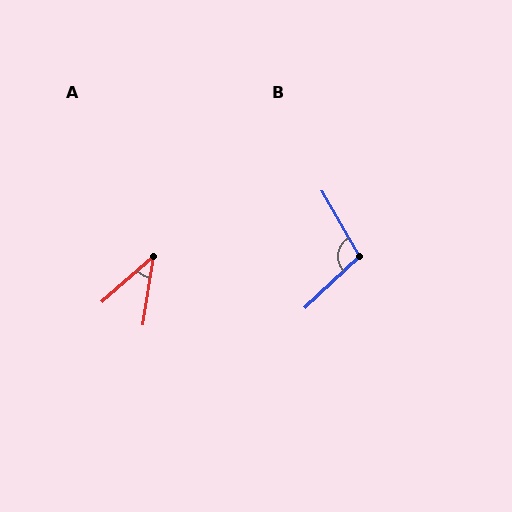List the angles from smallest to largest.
A (40°), B (104°).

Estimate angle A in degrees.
Approximately 40 degrees.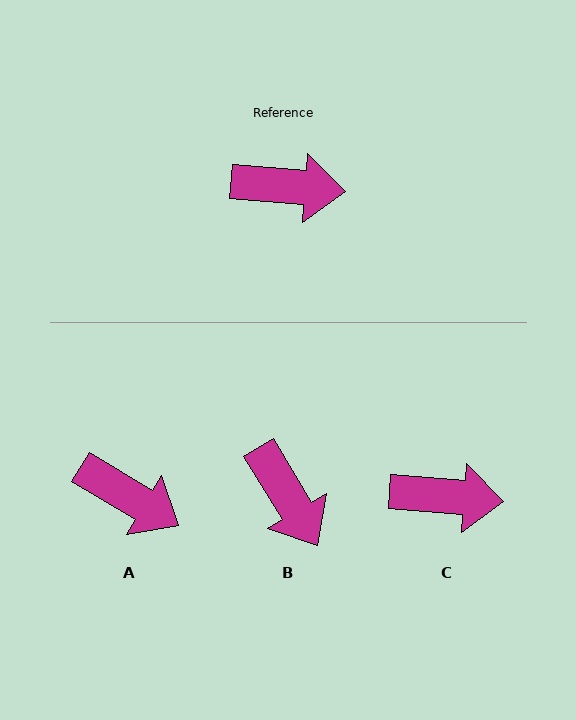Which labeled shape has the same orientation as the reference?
C.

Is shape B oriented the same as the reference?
No, it is off by about 54 degrees.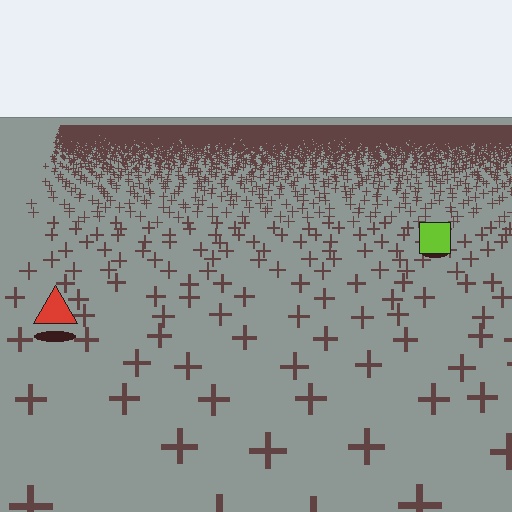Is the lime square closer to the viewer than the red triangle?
No. The red triangle is closer — you can tell from the texture gradient: the ground texture is coarser near it.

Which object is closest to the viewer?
The red triangle is closest. The texture marks near it are larger and more spread out.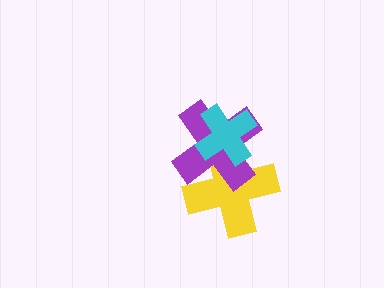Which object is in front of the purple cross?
The cyan cross is in front of the purple cross.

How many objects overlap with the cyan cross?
2 objects overlap with the cyan cross.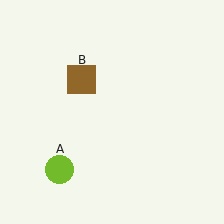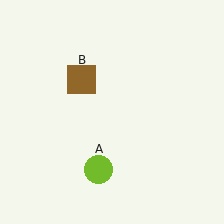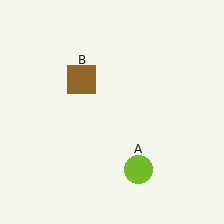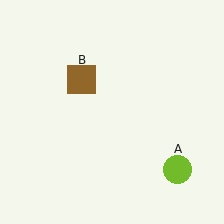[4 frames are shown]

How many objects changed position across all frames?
1 object changed position: lime circle (object A).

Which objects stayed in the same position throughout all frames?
Brown square (object B) remained stationary.